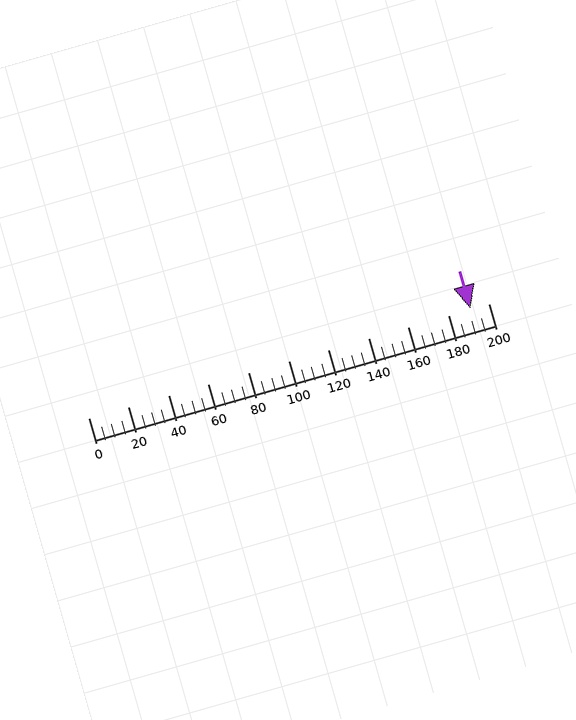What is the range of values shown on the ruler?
The ruler shows values from 0 to 200.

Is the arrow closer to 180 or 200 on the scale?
The arrow is closer to 200.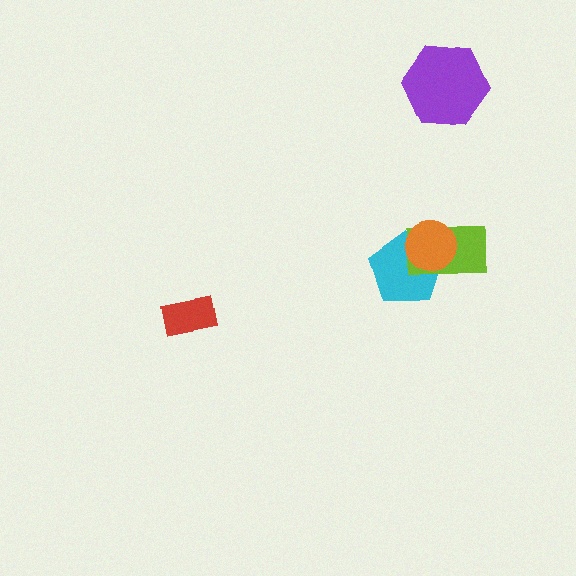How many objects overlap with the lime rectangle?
2 objects overlap with the lime rectangle.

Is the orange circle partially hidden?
No, no other shape covers it.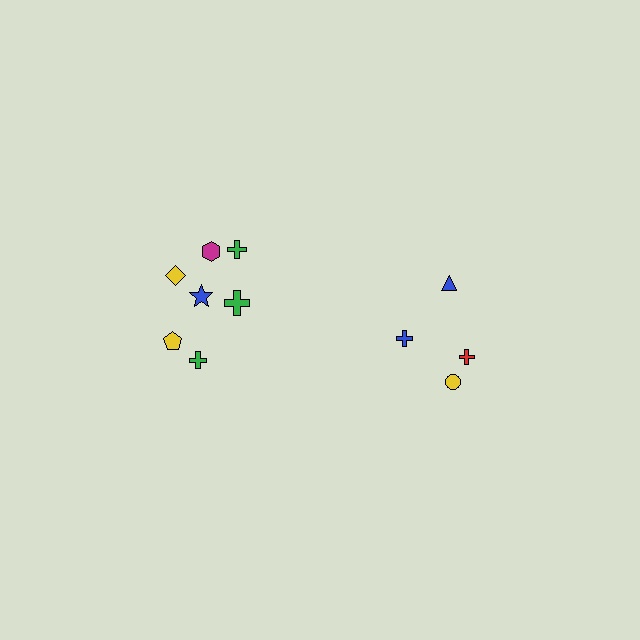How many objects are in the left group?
There are 7 objects.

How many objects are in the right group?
There are 4 objects.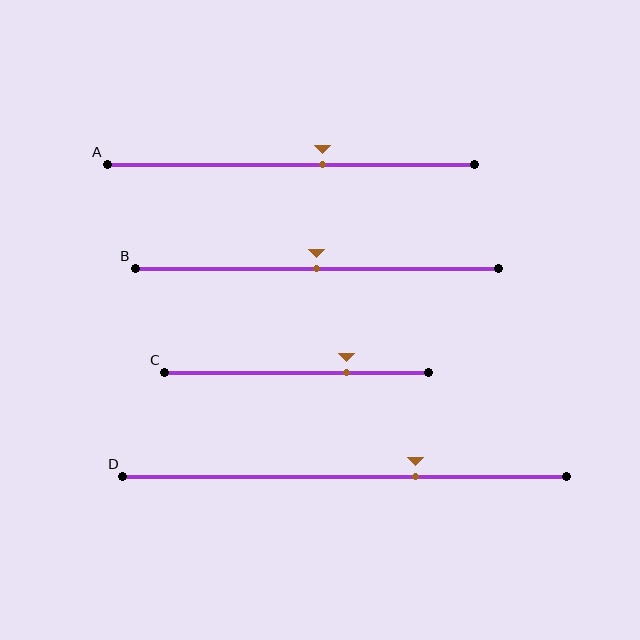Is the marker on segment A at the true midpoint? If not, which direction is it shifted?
No, the marker on segment A is shifted to the right by about 9% of the segment length.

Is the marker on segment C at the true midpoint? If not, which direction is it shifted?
No, the marker on segment C is shifted to the right by about 19% of the segment length.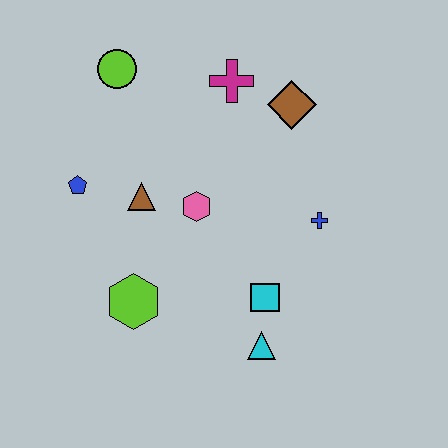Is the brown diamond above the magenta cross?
No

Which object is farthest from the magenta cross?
The cyan triangle is farthest from the magenta cross.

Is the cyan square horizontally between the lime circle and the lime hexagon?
No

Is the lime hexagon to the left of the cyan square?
Yes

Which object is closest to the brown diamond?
The magenta cross is closest to the brown diamond.